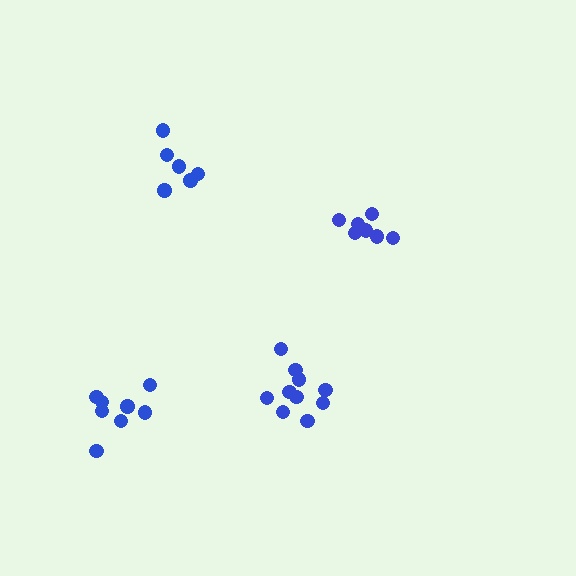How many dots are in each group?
Group 1: 7 dots, Group 2: 6 dots, Group 3: 8 dots, Group 4: 10 dots (31 total).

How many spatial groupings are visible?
There are 4 spatial groupings.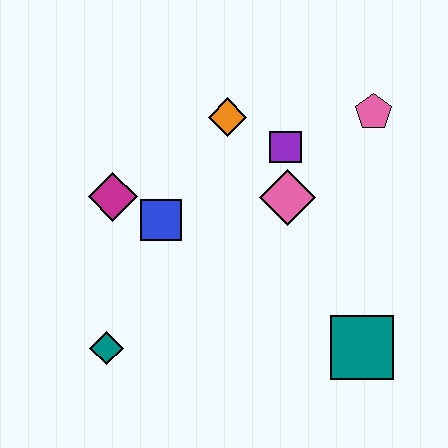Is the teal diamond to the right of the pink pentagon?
No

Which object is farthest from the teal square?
The magenta diamond is farthest from the teal square.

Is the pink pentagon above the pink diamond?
Yes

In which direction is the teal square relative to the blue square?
The teal square is to the right of the blue square.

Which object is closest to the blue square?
The magenta diamond is closest to the blue square.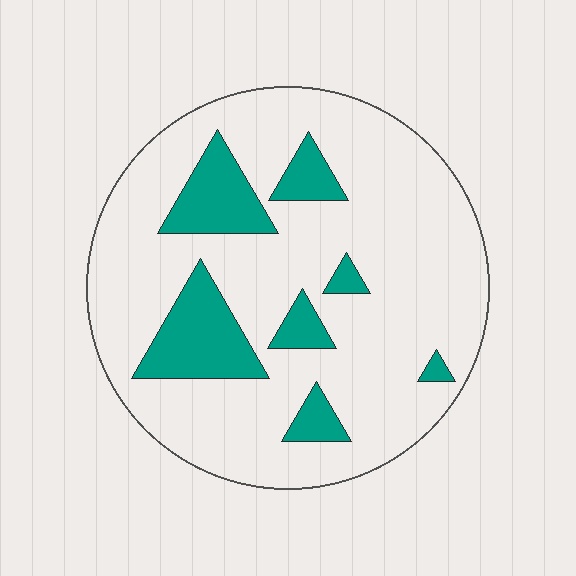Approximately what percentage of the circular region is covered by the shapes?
Approximately 20%.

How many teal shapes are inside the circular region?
7.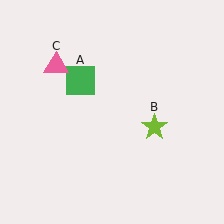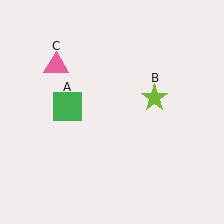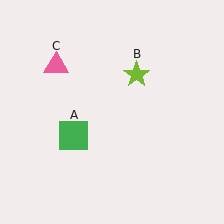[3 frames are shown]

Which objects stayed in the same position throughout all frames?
Pink triangle (object C) remained stationary.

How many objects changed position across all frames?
2 objects changed position: green square (object A), lime star (object B).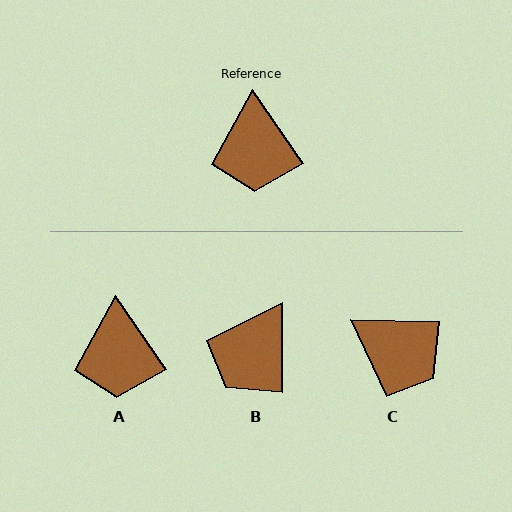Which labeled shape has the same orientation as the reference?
A.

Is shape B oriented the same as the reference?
No, it is off by about 35 degrees.